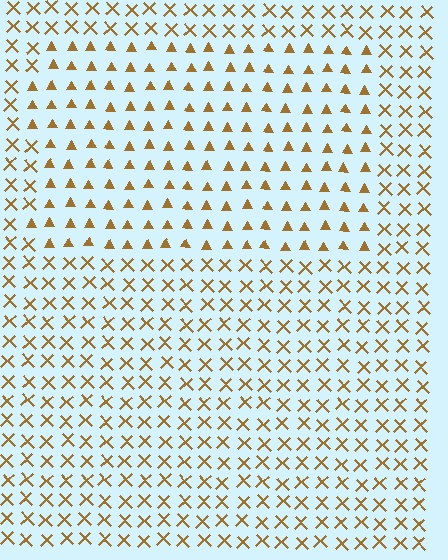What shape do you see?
I see a rectangle.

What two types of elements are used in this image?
The image uses triangles inside the rectangle region and X marks outside it.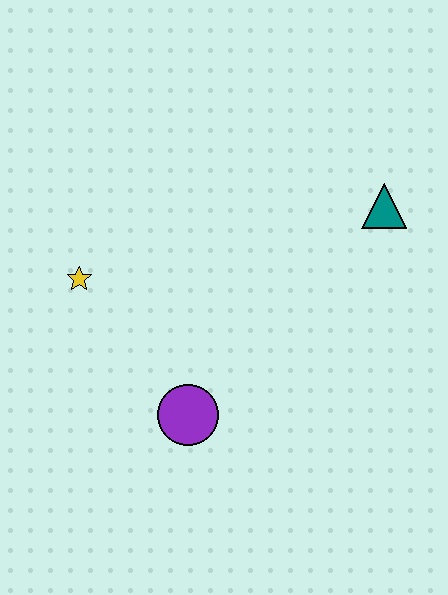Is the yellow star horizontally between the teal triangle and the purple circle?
No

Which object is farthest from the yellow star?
The teal triangle is farthest from the yellow star.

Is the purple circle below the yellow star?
Yes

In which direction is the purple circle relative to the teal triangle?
The purple circle is below the teal triangle.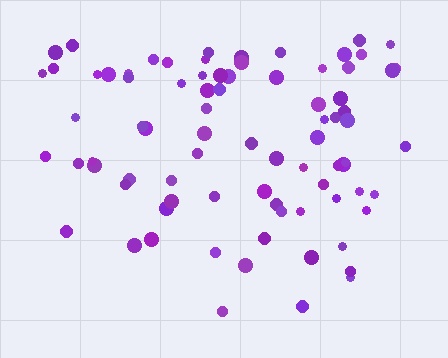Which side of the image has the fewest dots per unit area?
The bottom.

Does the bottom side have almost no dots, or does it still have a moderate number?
Still a moderate number, just noticeably fewer than the top.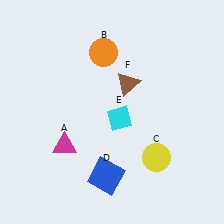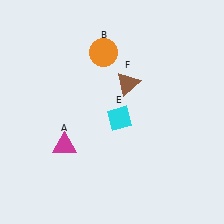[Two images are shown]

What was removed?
The blue square (D), the yellow circle (C) were removed in Image 2.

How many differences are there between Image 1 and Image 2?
There are 2 differences between the two images.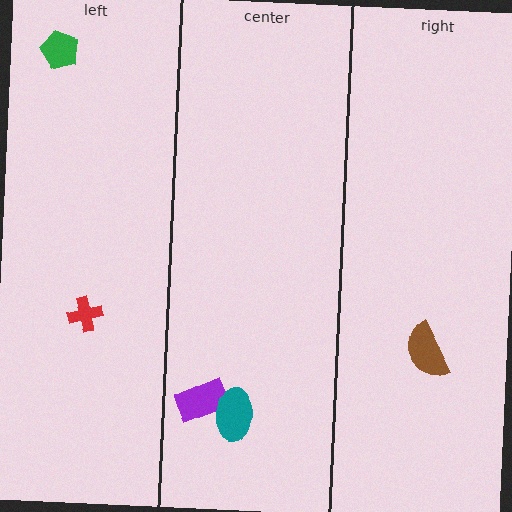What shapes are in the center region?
The purple rectangle, the teal ellipse.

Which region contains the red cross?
The left region.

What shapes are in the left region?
The red cross, the green pentagon.